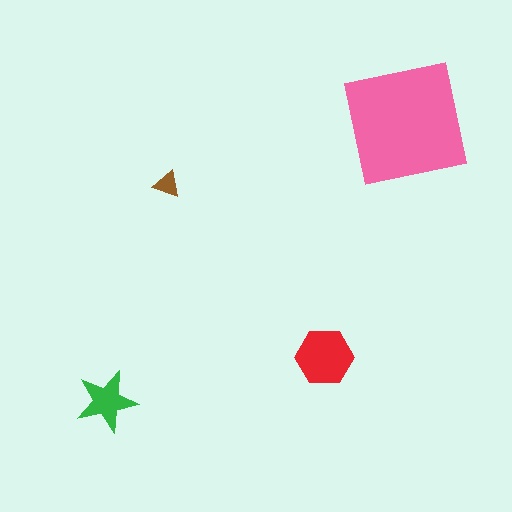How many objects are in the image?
There are 4 objects in the image.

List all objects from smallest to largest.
The brown triangle, the green star, the red hexagon, the pink square.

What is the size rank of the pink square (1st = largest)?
1st.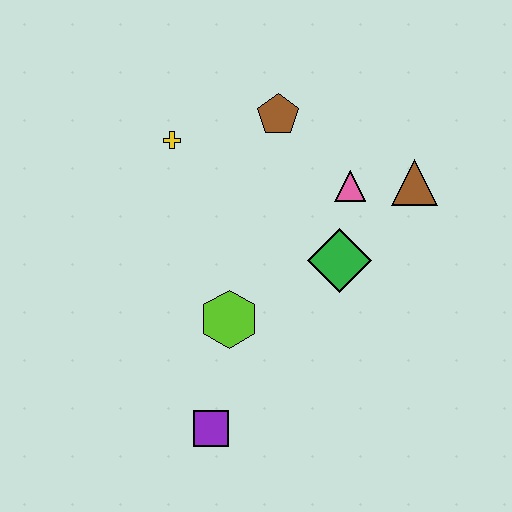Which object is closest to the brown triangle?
The pink triangle is closest to the brown triangle.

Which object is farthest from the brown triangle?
The purple square is farthest from the brown triangle.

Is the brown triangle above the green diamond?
Yes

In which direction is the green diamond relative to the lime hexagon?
The green diamond is to the right of the lime hexagon.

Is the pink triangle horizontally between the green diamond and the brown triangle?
Yes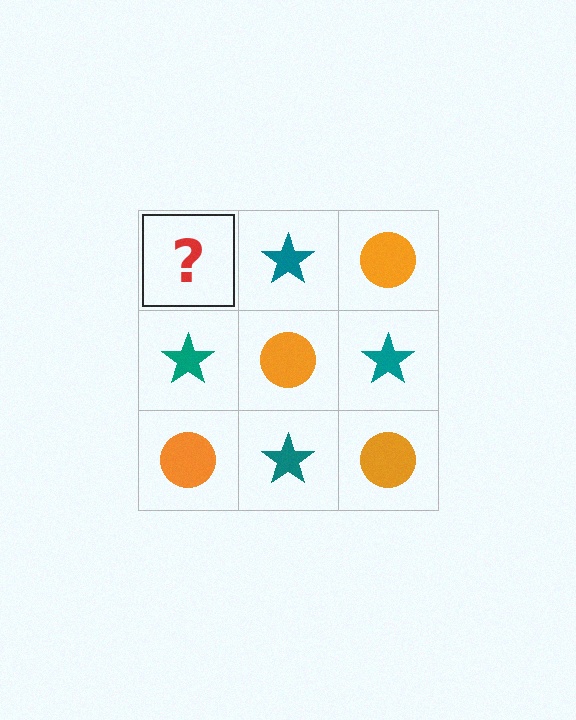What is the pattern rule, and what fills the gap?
The rule is that it alternates orange circle and teal star in a checkerboard pattern. The gap should be filled with an orange circle.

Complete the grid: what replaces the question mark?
The question mark should be replaced with an orange circle.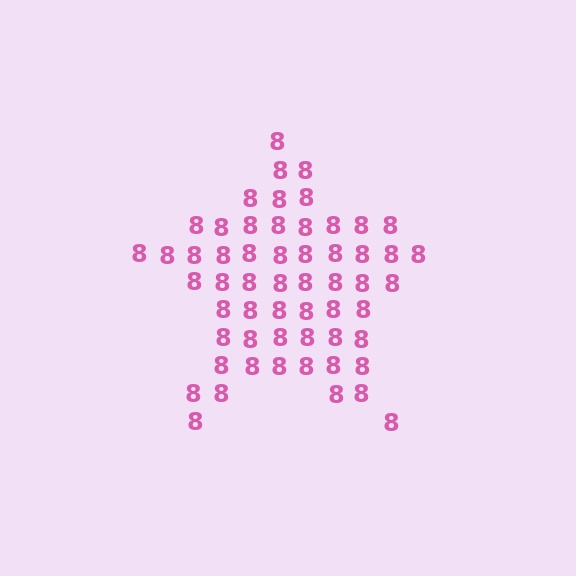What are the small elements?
The small elements are digit 8's.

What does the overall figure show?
The overall figure shows a star.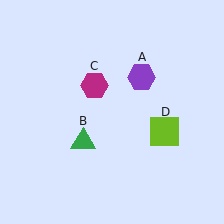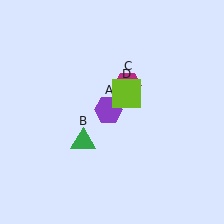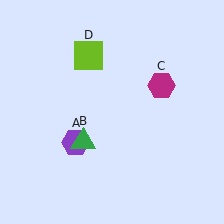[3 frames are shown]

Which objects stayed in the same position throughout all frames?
Green triangle (object B) remained stationary.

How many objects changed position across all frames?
3 objects changed position: purple hexagon (object A), magenta hexagon (object C), lime square (object D).